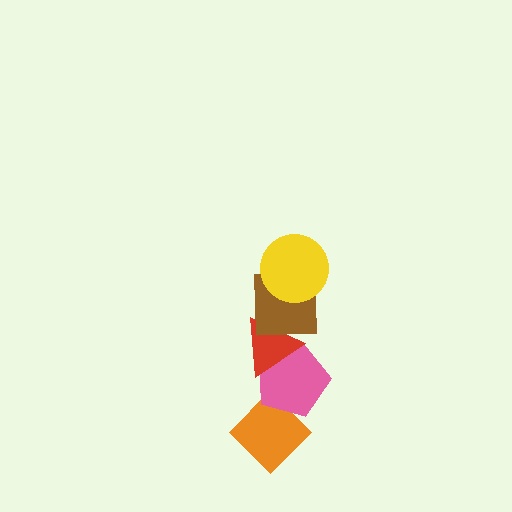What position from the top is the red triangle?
The red triangle is 3rd from the top.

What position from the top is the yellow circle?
The yellow circle is 1st from the top.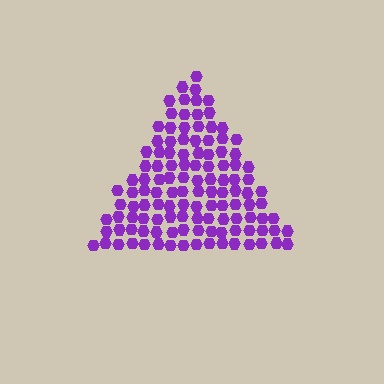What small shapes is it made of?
It is made of small hexagons.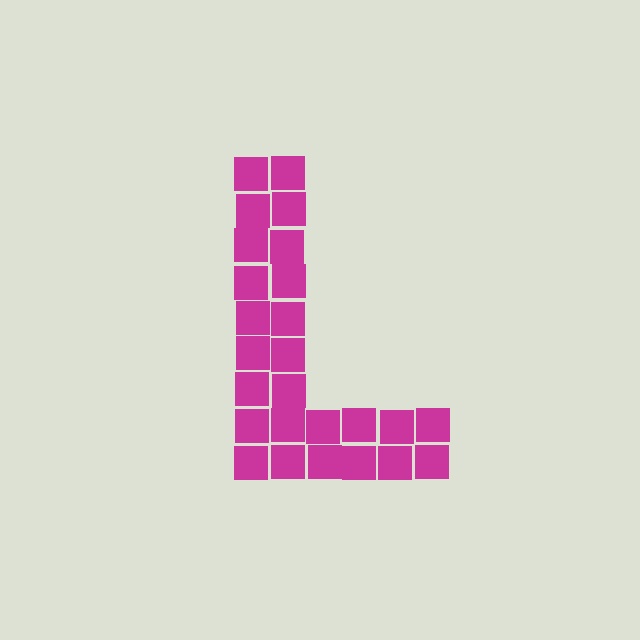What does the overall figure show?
The overall figure shows the letter L.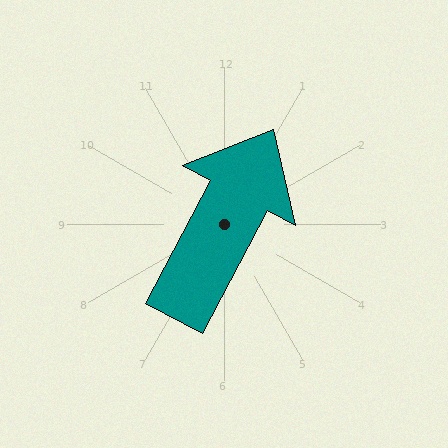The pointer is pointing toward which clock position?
Roughly 1 o'clock.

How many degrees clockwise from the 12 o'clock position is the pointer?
Approximately 28 degrees.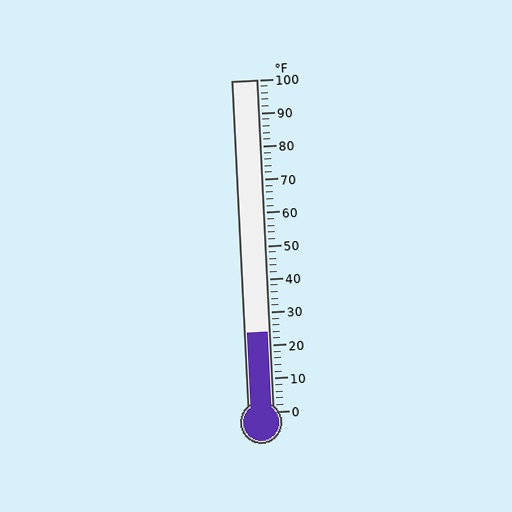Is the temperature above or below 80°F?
The temperature is below 80°F.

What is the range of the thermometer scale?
The thermometer scale ranges from 0°F to 100°F.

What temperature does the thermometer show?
The thermometer shows approximately 24°F.